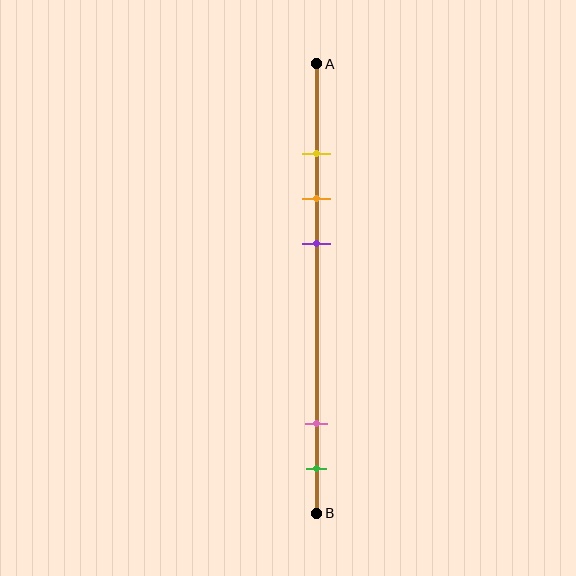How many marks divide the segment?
There are 5 marks dividing the segment.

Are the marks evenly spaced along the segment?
No, the marks are not evenly spaced.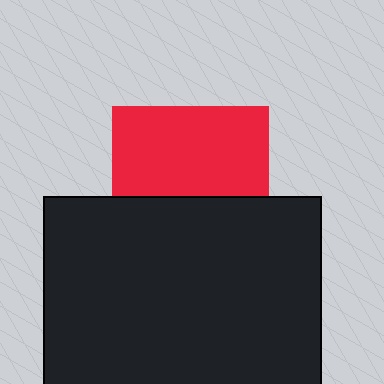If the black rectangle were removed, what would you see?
You would see the complete red square.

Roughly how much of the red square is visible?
About half of it is visible (roughly 57%).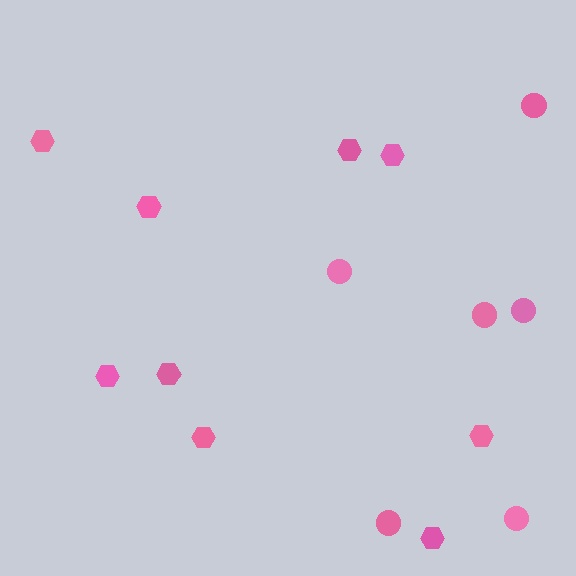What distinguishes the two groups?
There are 2 groups: one group of hexagons (9) and one group of circles (6).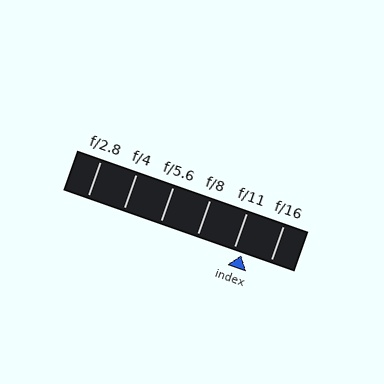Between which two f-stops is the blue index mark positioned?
The index mark is between f/11 and f/16.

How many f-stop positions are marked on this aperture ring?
There are 6 f-stop positions marked.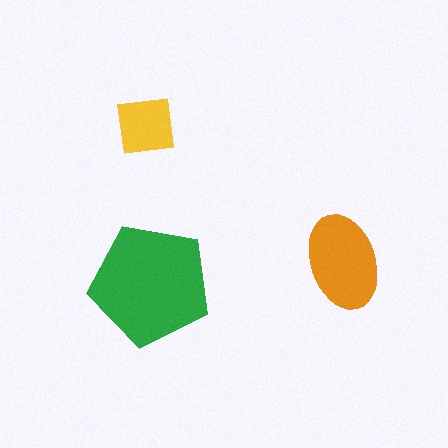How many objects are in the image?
There are 3 objects in the image.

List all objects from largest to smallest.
The green pentagon, the orange ellipse, the yellow square.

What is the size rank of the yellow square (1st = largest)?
3rd.